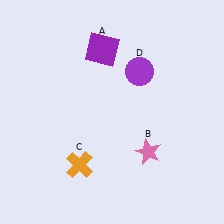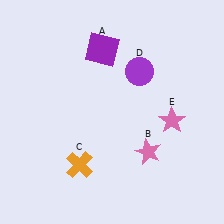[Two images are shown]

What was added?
A pink star (E) was added in Image 2.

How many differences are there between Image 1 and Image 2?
There is 1 difference between the two images.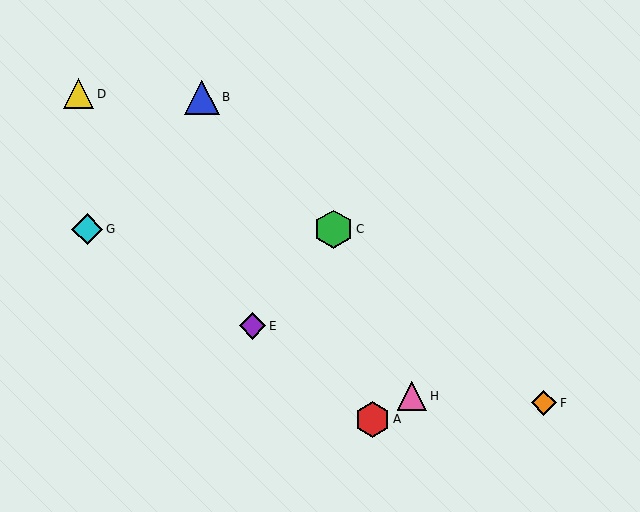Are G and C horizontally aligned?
Yes, both are at y≈229.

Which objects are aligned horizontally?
Objects C, G are aligned horizontally.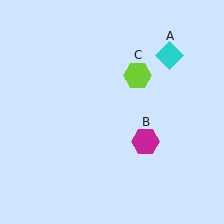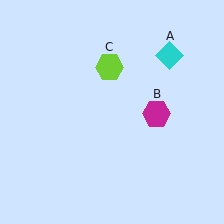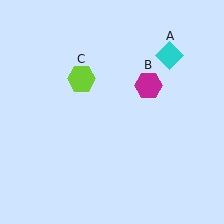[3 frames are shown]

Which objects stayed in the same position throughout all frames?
Cyan diamond (object A) remained stationary.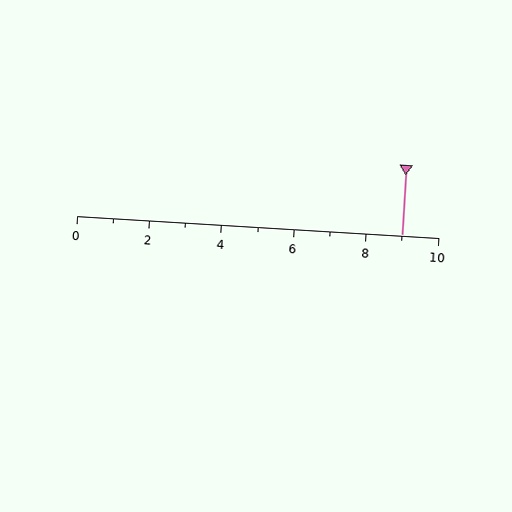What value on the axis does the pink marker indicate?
The marker indicates approximately 9.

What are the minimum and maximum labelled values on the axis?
The axis runs from 0 to 10.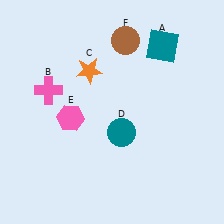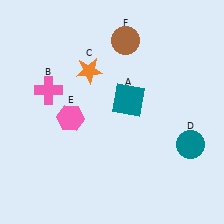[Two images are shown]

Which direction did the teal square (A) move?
The teal square (A) moved down.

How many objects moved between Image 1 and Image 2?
2 objects moved between the two images.